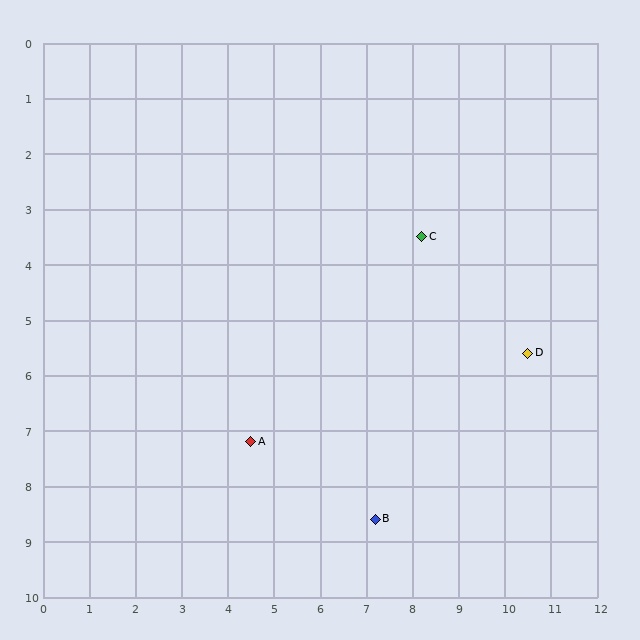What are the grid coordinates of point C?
Point C is at approximately (8.2, 3.5).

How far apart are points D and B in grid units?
Points D and B are about 4.5 grid units apart.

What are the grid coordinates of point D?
Point D is at approximately (10.5, 5.6).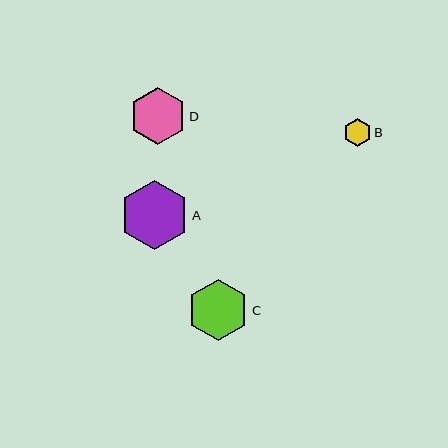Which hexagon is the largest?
Hexagon A is the largest with a size of approximately 69 pixels.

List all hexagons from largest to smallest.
From largest to smallest: A, C, D, B.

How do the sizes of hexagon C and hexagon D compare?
Hexagon C and hexagon D are approximately the same size.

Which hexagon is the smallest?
Hexagon B is the smallest with a size of approximately 28 pixels.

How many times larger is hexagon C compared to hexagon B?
Hexagon C is approximately 2.2 times the size of hexagon B.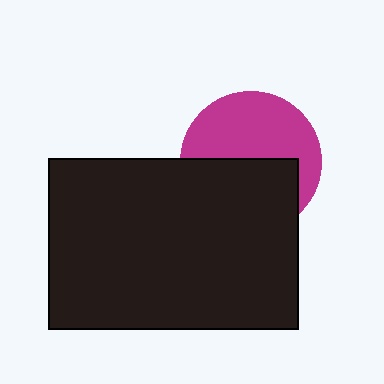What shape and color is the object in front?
The object in front is a black rectangle.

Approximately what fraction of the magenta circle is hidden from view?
Roughly 48% of the magenta circle is hidden behind the black rectangle.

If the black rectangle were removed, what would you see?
You would see the complete magenta circle.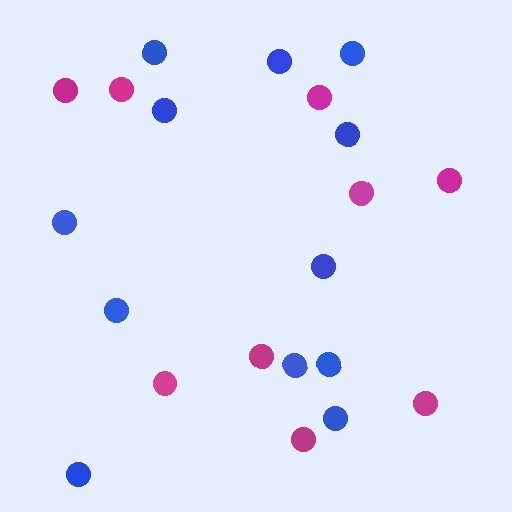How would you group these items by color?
There are 2 groups: one group of magenta circles (9) and one group of blue circles (12).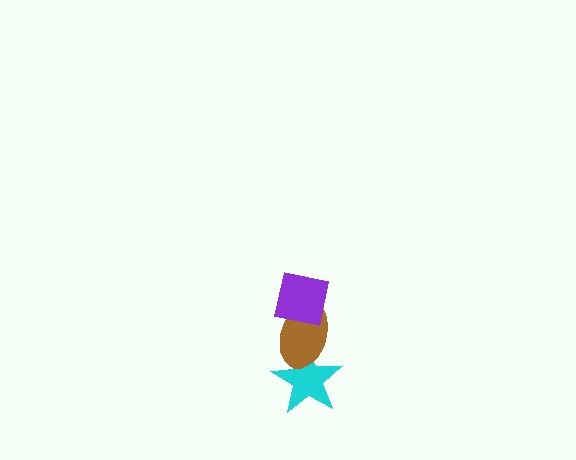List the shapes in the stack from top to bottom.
From top to bottom: the purple square, the brown ellipse, the cyan star.